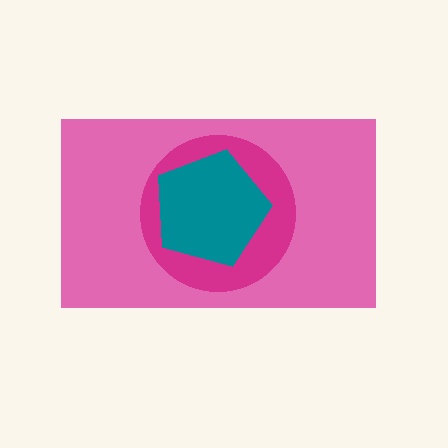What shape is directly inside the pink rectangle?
The magenta circle.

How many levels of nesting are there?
3.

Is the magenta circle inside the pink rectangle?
Yes.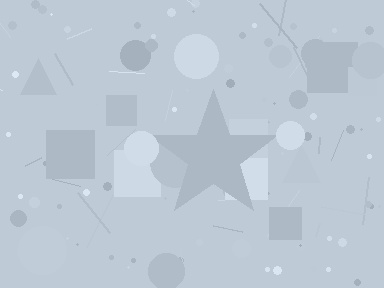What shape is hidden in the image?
A star is hidden in the image.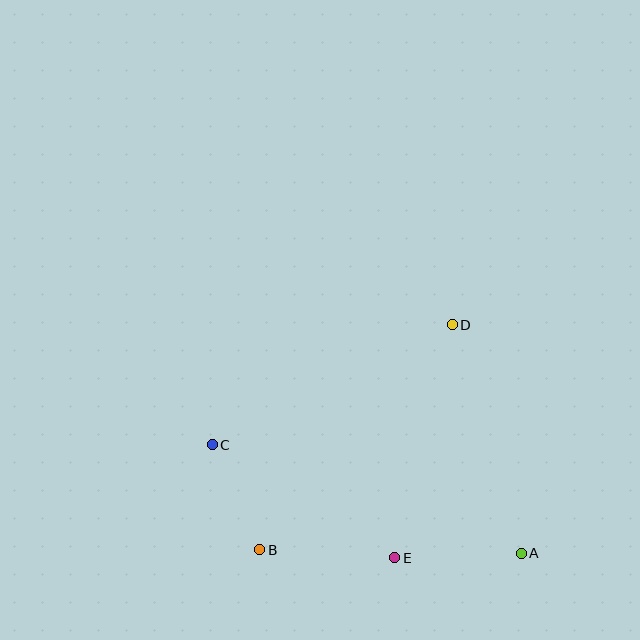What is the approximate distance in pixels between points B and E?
The distance between B and E is approximately 135 pixels.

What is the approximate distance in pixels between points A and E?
The distance between A and E is approximately 126 pixels.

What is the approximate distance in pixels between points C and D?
The distance between C and D is approximately 268 pixels.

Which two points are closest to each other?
Points B and C are closest to each other.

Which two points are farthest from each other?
Points A and C are farthest from each other.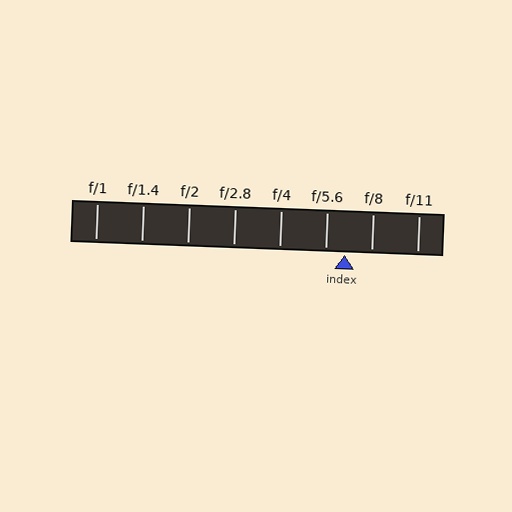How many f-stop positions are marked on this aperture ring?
There are 8 f-stop positions marked.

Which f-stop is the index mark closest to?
The index mark is closest to f/5.6.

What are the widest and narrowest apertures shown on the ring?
The widest aperture shown is f/1 and the narrowest is f/11.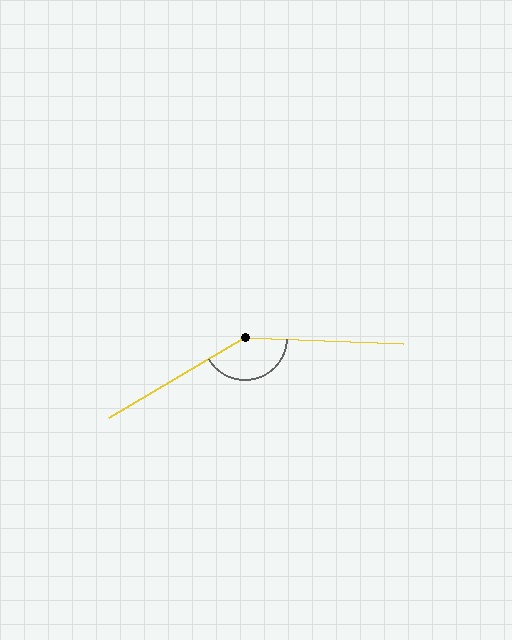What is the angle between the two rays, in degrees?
Approximately 147 degrees.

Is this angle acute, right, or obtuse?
It is obtuse.